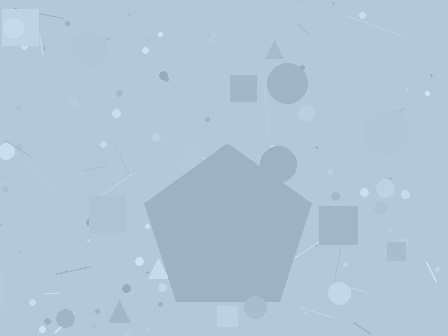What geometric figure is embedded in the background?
A pentagon is embedded in the background.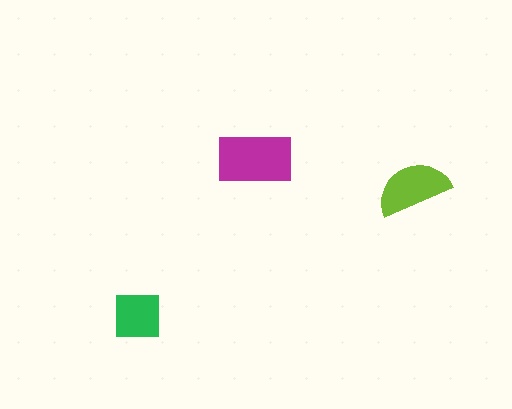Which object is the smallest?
The green square.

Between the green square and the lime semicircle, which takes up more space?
The lime semicircle.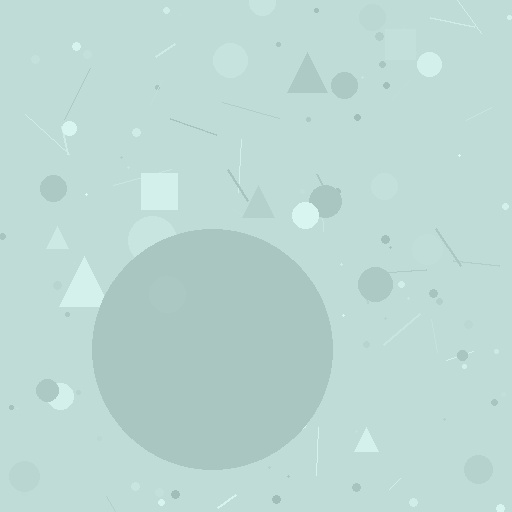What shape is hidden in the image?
A circle is hidden in the image.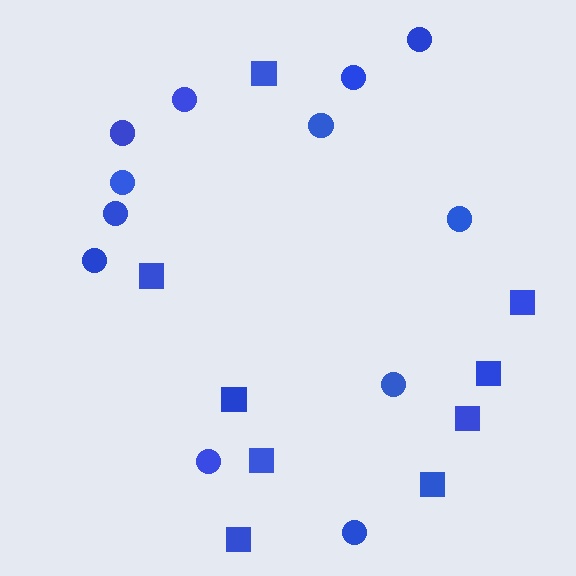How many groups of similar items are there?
There are 2 groups: one group of circles (12) and one group of squares (9).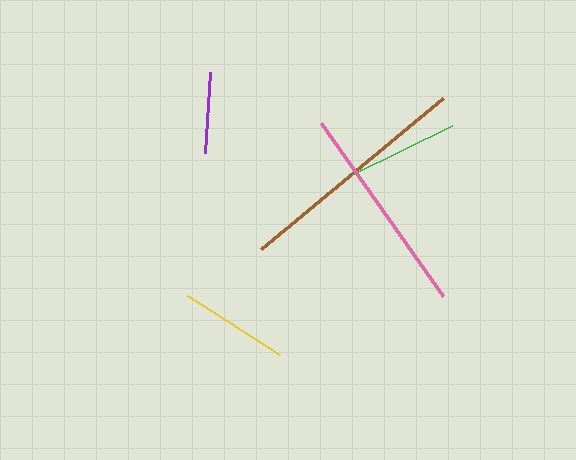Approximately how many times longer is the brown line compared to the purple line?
The brown line is approximately 2.9 times the length of the purple line.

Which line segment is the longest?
The brown line is the longest at approximately 236 pixels.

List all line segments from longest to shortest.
From longest to shortest: brown, pink, green, yellow, purple.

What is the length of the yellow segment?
The yellow segment is approximately 109 pixels long.